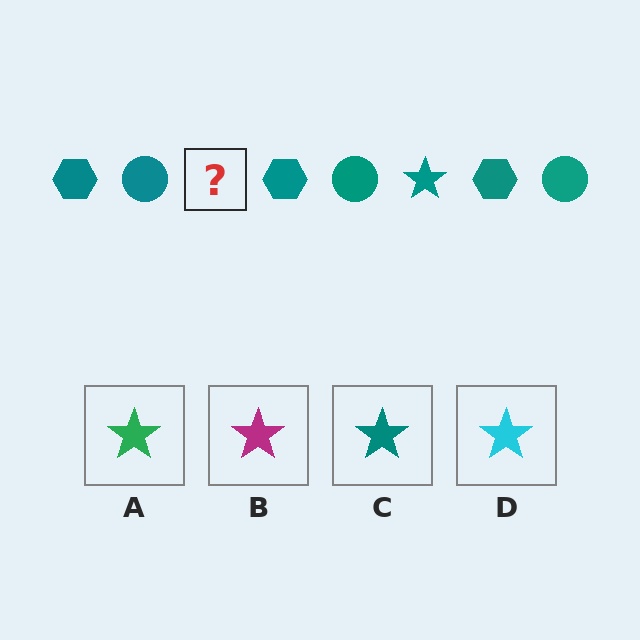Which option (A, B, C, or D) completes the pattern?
C.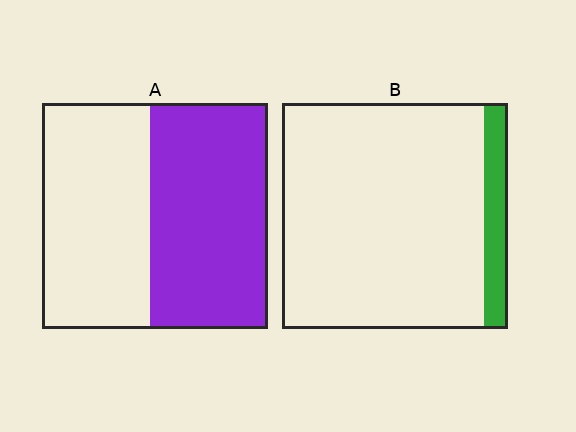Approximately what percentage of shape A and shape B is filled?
A is approximately 50% and B is approximately 10%.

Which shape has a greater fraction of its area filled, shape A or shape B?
Shape A.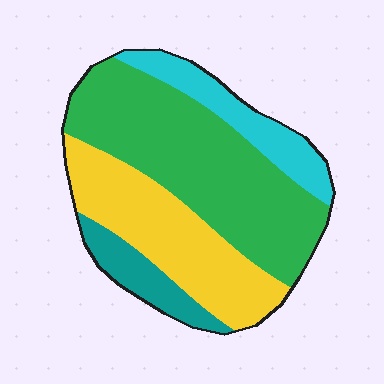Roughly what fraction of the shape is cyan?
Cyan covers roughly 15% of the shape.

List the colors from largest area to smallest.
From largest to smallest: green, yellow, cyan, teal.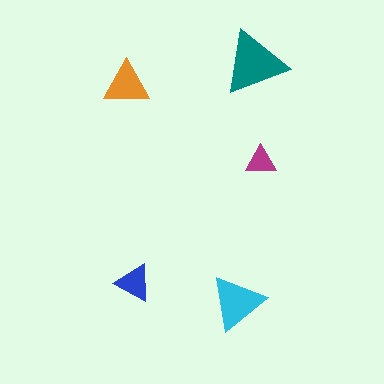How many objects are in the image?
There are 5 objects in the image.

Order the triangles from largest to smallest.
the teal one, the cyan one, the orange one, the blue one, the magenta one.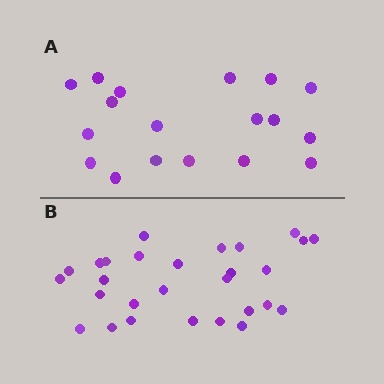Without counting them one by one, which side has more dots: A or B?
Region B (the bottom region) has more dots.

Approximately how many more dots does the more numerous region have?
Region B has roughly 10 or so more dots than region A.